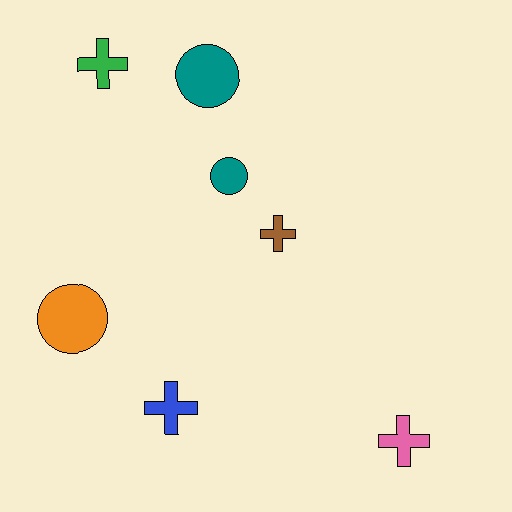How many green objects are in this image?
There is 1 green object.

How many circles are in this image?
There are 3 circles.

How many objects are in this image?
There are 7 objects.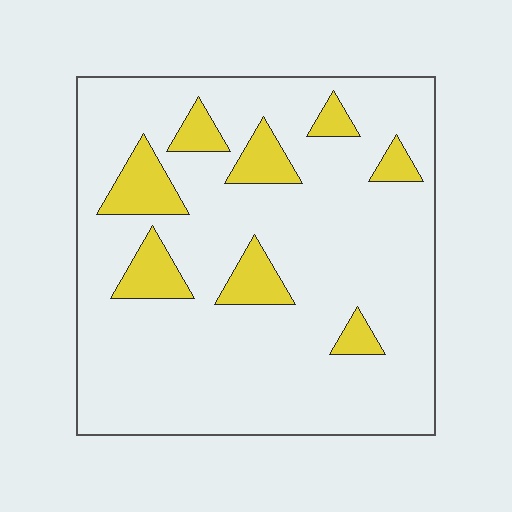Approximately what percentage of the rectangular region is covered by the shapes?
Approximately 15%.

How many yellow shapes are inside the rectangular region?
8.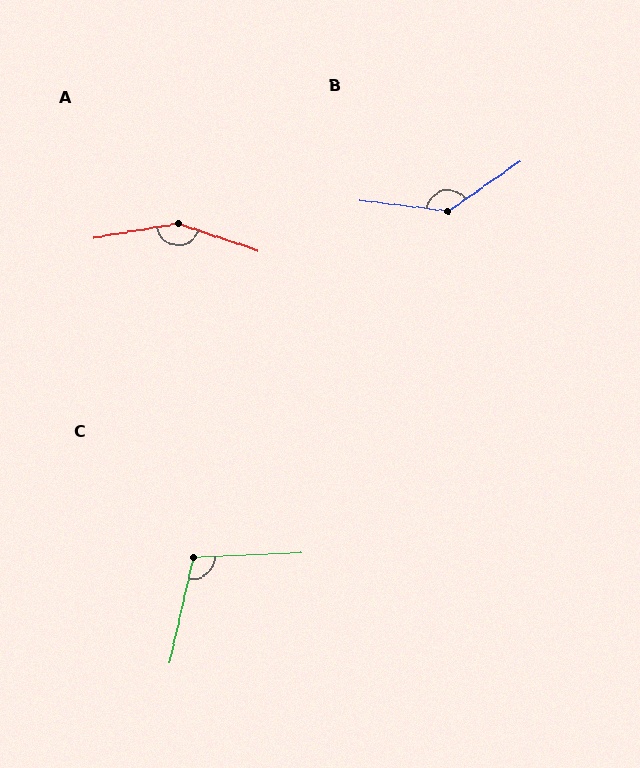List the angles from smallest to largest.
C (106°), B (138°), A (151°).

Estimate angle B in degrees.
Approximately 138 degrees.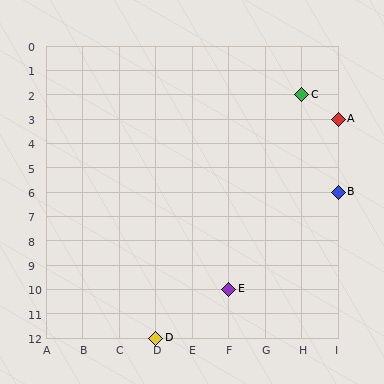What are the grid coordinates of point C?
Point C is at grid coordinates (H, 2).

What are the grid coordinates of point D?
Point D is at grid coordinates (D, 12).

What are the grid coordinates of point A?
Point A is at grid coordinates (I, 3).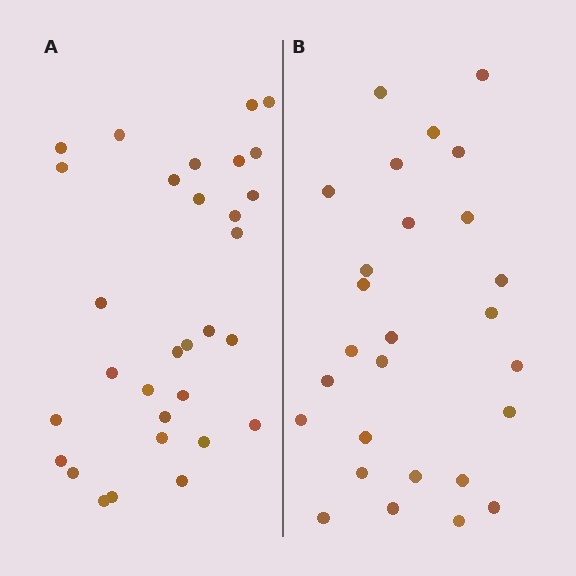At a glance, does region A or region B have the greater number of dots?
Region A (the left region) has more dots.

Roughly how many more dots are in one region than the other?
Region A has about 4 more dots than region B.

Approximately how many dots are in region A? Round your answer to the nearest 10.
About 30 dots. (The exact count is 31, which rounds to 30.)